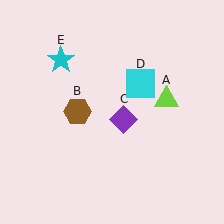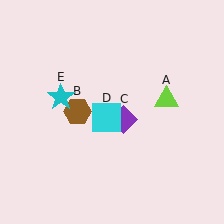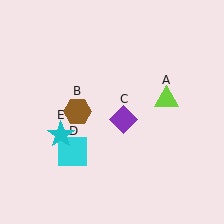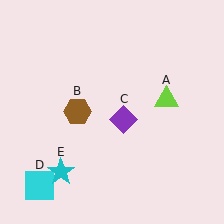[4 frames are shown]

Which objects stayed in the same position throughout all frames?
Lime triangle (object A) and brown hexagon (object B) and purple diamond (object C) remained stationary.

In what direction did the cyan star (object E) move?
The cyan star (object E) moved down.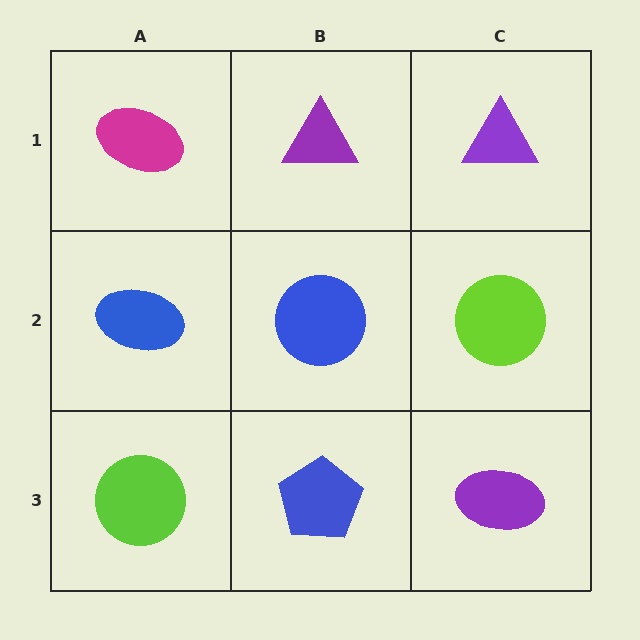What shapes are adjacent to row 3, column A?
A blue ellipse (row 2, column A), a blue pentagon (row 3, column B).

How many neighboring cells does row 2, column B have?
4.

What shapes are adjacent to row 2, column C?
A purple triangle (row 1, column C), a purple ellipse (row 3, column C), a blue circle (row 2, column B).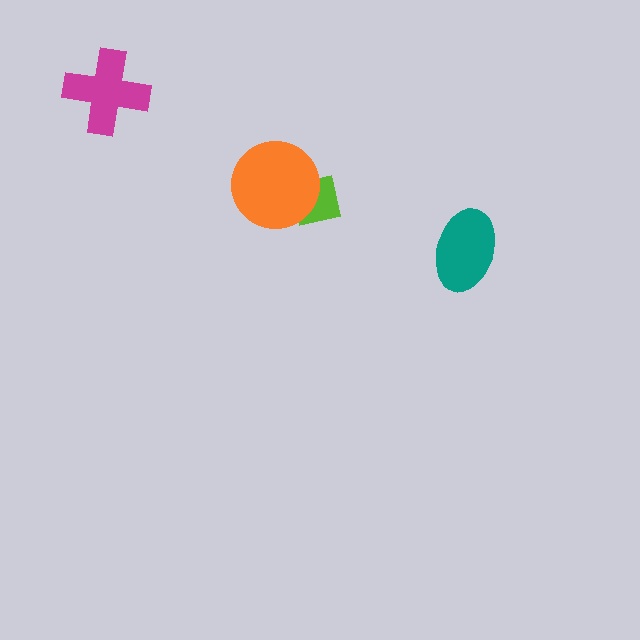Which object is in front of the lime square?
The orange circle is in front of the lime square.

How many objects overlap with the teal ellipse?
0 objects overlap with the teal ellipse.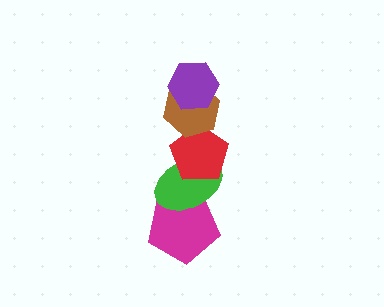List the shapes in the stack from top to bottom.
From top to bottom: the purple hexagon, the brown hexagon, the red pentagon, the green ellipse, the magenta pentagon.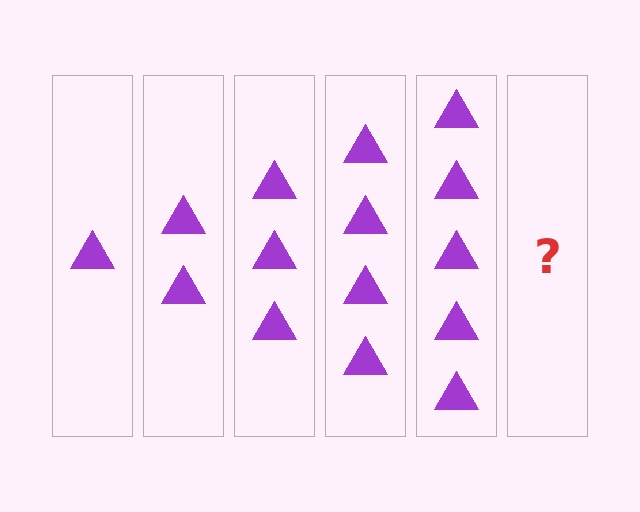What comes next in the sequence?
The next element should be 6 triangles.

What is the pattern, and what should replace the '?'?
The pattern is that each step adds one more triangle. The '?' should be 6 triangles.